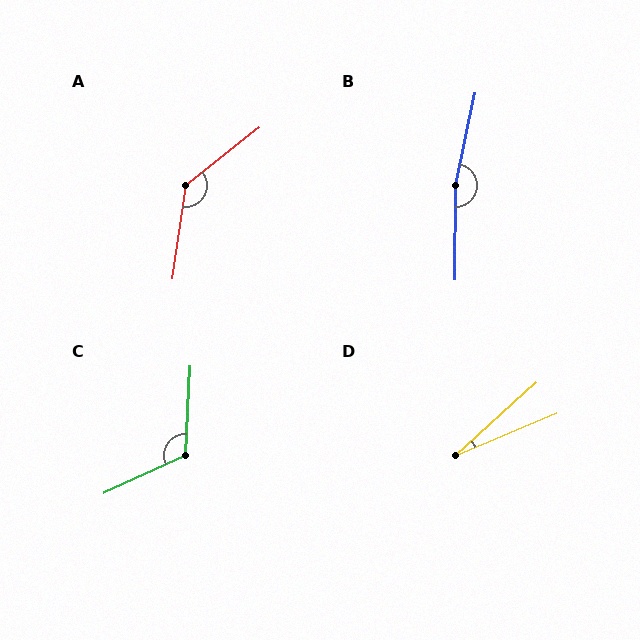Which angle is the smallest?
D, at approximately 19 degrees.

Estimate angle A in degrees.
Approximately 136 degrees.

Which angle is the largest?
B, at approximately 168 degrees.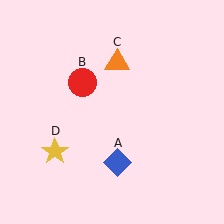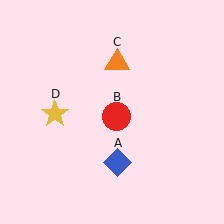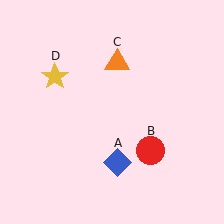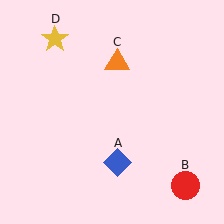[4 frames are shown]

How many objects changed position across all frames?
2 objects changed position: red circle (object B), yellow star (object D).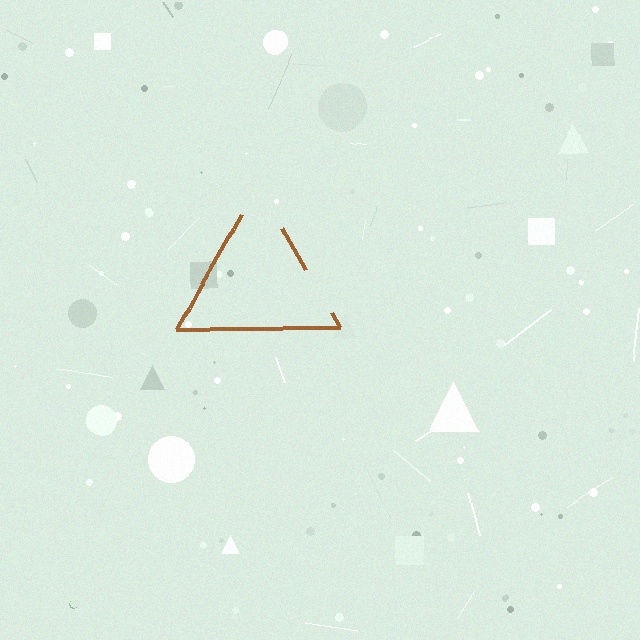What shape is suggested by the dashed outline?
The dashed outline suggests a triangle.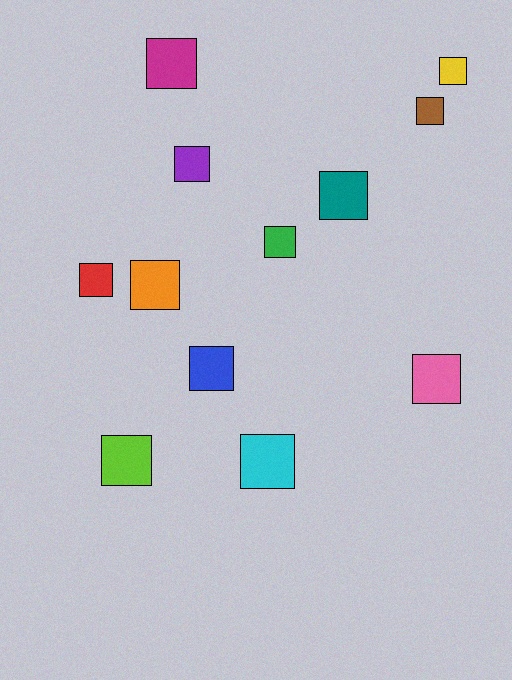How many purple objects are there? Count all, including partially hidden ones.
There is 1 purple object.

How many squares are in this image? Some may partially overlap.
There are 12 squares.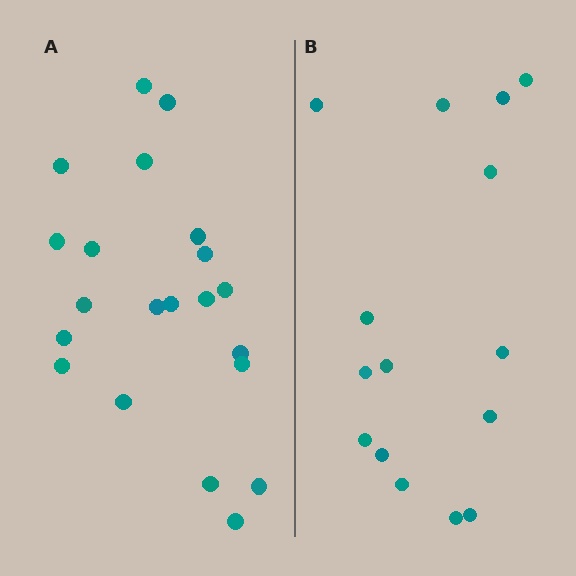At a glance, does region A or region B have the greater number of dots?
Region A (the left region) has more dots.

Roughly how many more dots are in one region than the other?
Region A has about 6 more dots than region B.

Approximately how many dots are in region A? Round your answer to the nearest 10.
About 20 dots. (The exact count is 21, which rounds to 20.)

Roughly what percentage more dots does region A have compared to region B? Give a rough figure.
About 40% more.